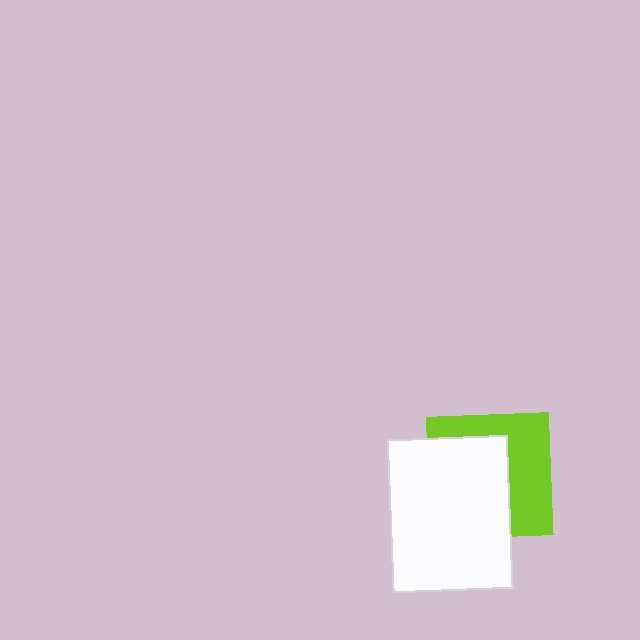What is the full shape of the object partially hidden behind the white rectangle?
The partially hidden object is a lime square.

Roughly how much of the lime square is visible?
A small part of it is visible (roughly 45%).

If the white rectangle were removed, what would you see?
You would see the complete lime square.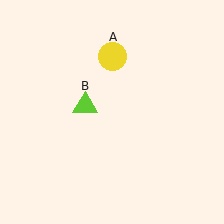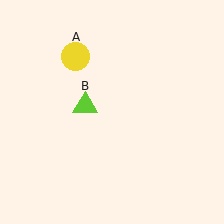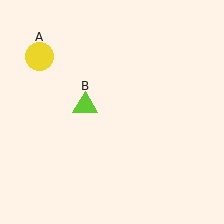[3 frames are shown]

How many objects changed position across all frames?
1 object changed position: yellow circle (object A).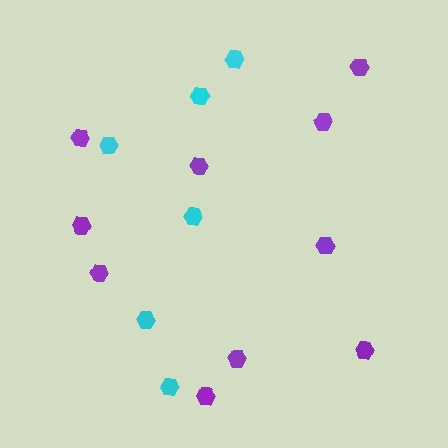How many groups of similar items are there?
There are 2 groups: one group of cyan hexagons (6) and one group of purple hexagons (10).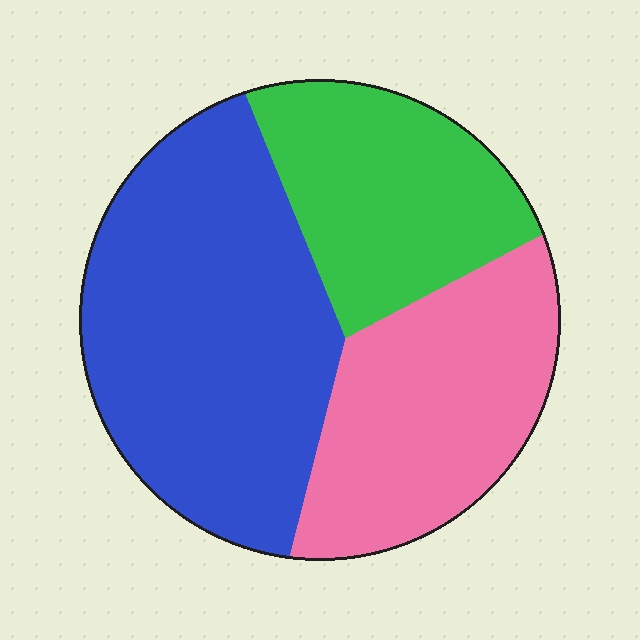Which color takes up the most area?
Blue, at roughly 45%.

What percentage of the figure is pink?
Pink covers about 30% of the figure.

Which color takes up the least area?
Green, at roughly 25%.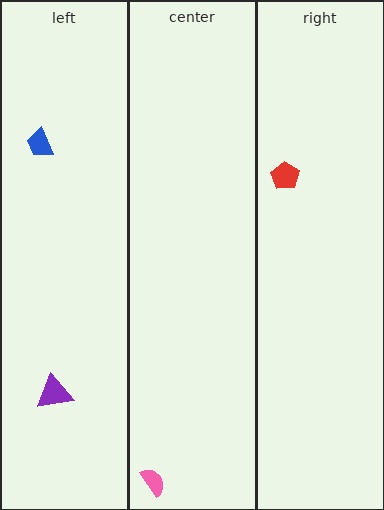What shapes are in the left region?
The blue trapezoid, the purple triangle.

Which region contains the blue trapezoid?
The left region.